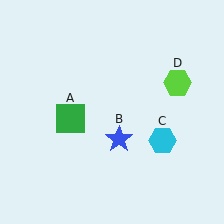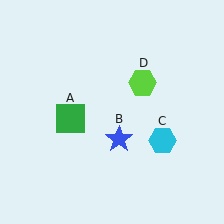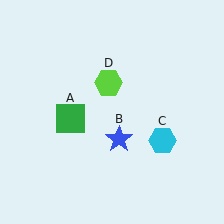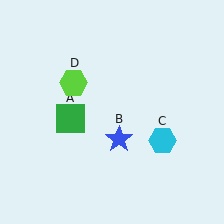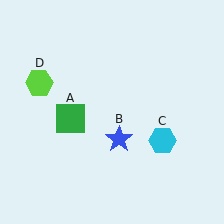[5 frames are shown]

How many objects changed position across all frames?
1 object changed position: lime hexagon (object D).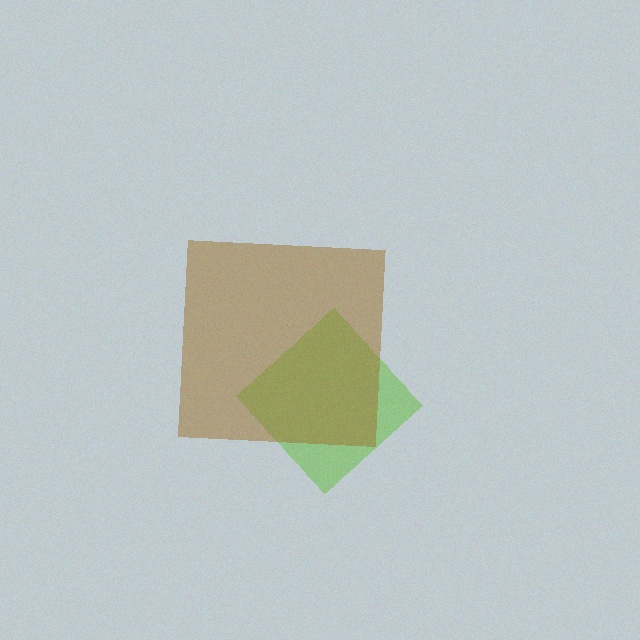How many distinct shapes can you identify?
There are 2 distinct shapes: a lime diamond, a brown square.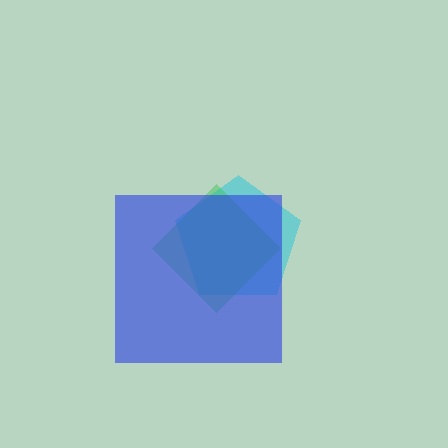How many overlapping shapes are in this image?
There are 3 overlapping shapes in the image.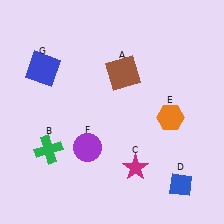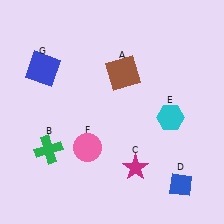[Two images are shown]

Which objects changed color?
E changed from orange to cyan. F changed from purple to pink.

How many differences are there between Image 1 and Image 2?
There are 2 differences between the two images.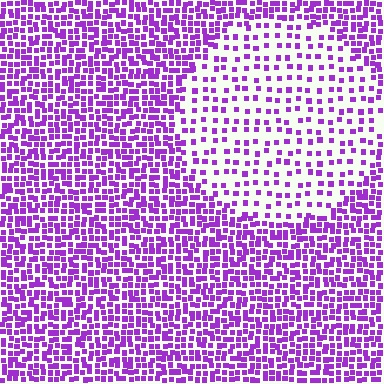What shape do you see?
I see a circle.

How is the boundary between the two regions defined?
The boundary is defined by a change in element density (approximately 2.4x ratio). All elements are the same color, size, and shape.